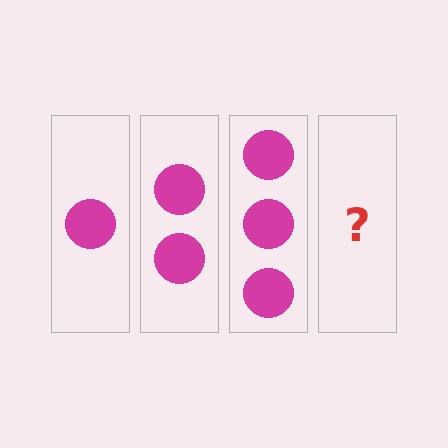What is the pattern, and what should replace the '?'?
The pattern is that each step adds one more circle. The '?' should be 4 circles.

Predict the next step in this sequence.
The next step is 4 circles.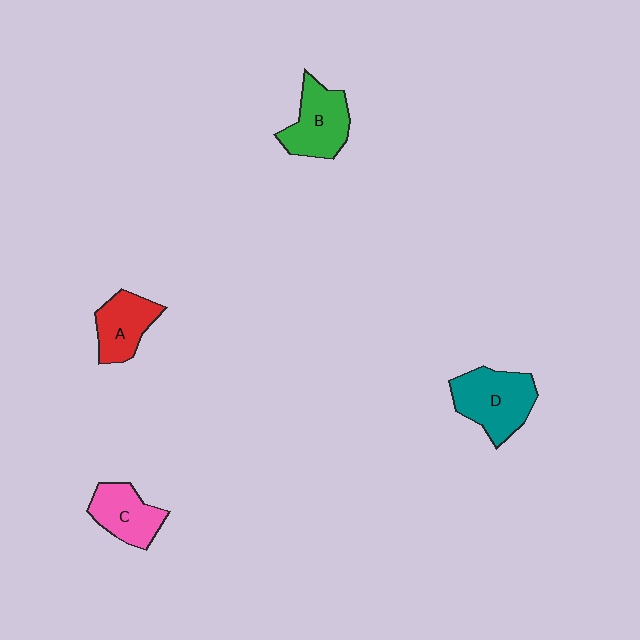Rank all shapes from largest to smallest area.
From largest to smallest: D (teal), B (green), C (pink), A (red).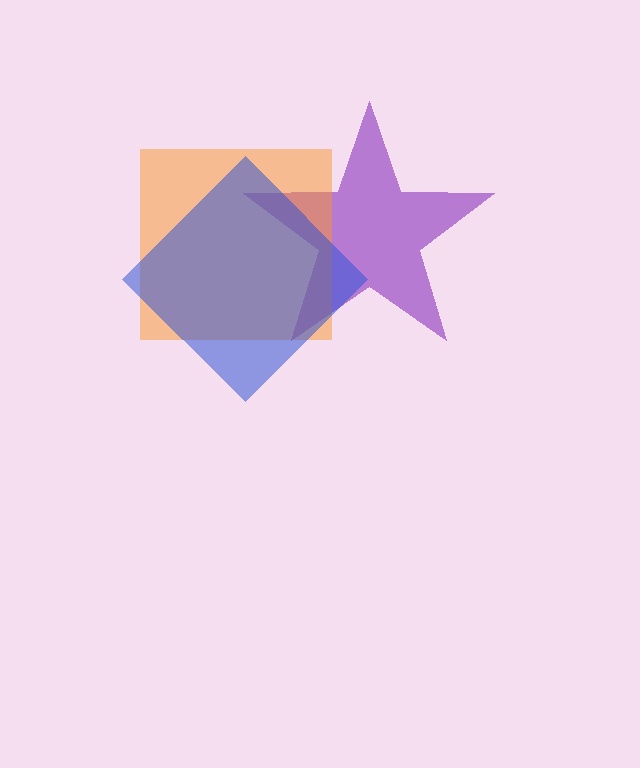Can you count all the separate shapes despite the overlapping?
Yes, there are 3 separate shapes.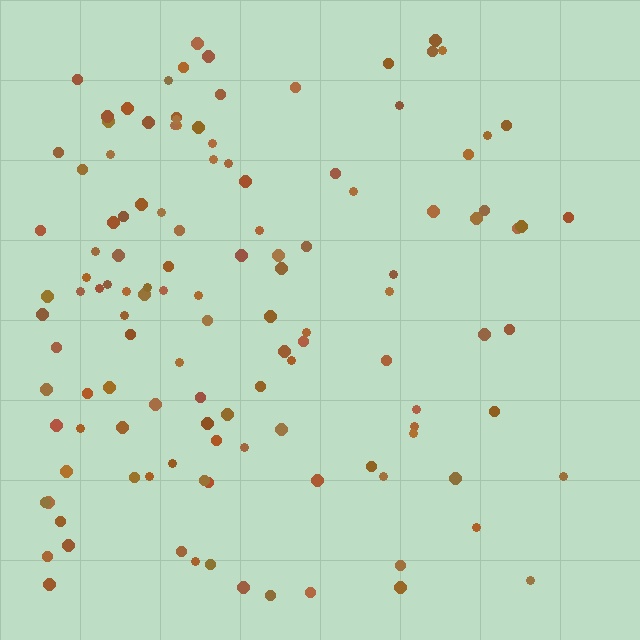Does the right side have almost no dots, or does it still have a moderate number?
Still a moderate number, just noticeably fewer than the left.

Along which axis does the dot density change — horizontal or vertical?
Horizontal.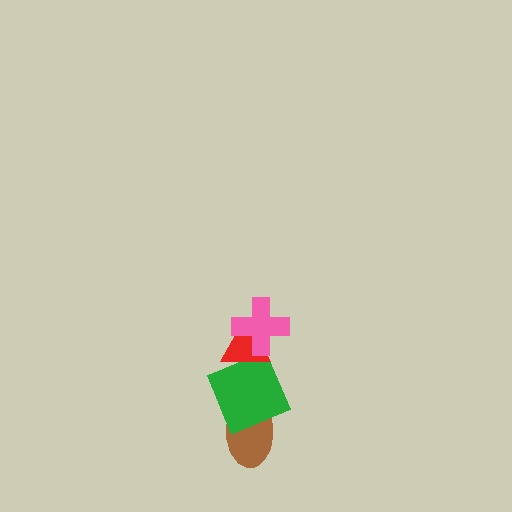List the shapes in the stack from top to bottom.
From top to bottom: the pink cross, the red triangle, the green square, the brown ellipse.